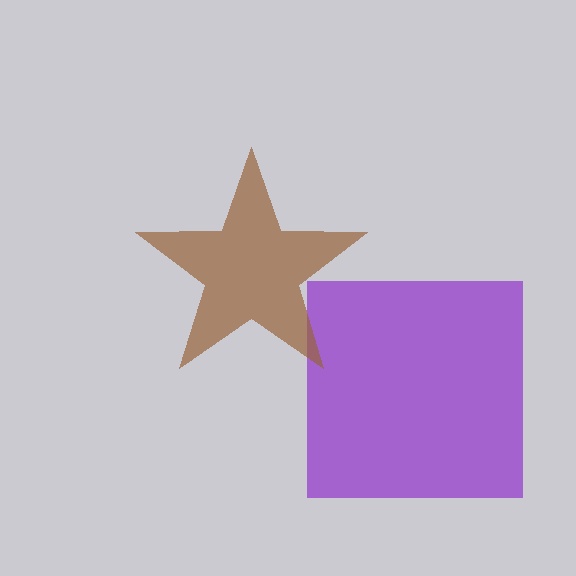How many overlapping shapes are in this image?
There are 2 overlapping shapes in the image.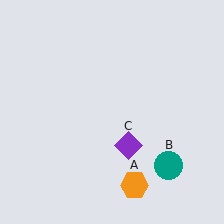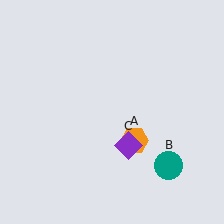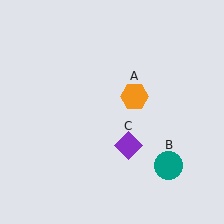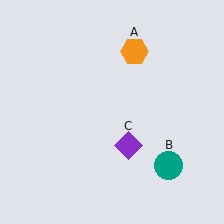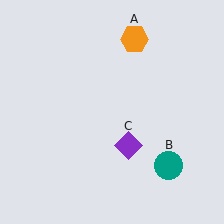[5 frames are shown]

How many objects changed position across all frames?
1 object changed position: orange hexagon (object A).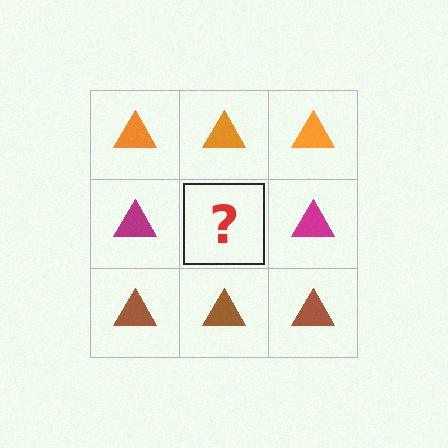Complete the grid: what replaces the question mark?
The question mark should be replaced with a magenta triangle.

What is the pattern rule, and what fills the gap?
The rule is that each row has a consistent color. The gap should be filled with a magenta triangle.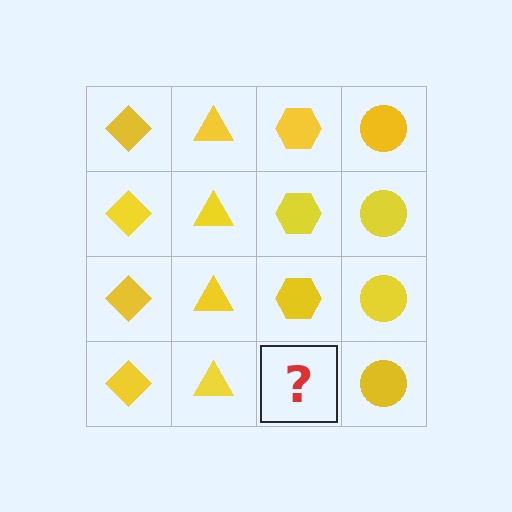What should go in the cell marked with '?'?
The missing cell should contain a yellow hexagon.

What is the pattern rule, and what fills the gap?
The rule is that each column has a consistent shape. The gap should be filled with a yellow hexagon.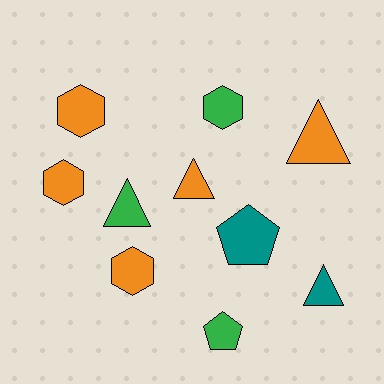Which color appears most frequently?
Orange, with 5 objects.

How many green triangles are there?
There is 1 green triangle.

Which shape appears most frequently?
Triangle, with 4 objects.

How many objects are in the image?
There are 10 objects.